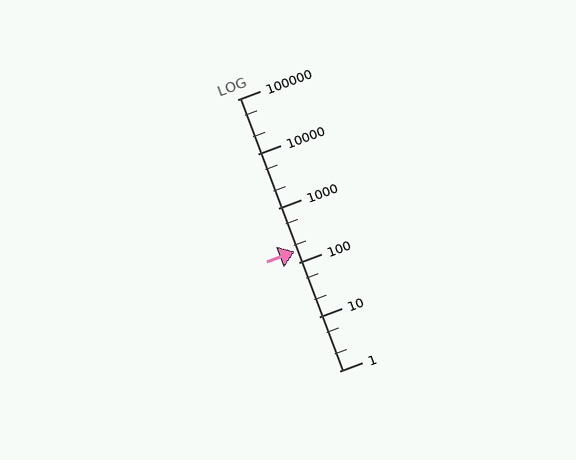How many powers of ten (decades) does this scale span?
The scale spans 5 decades, from 1 to 100000.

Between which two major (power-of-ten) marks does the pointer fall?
The pointer is between 100 and 1000.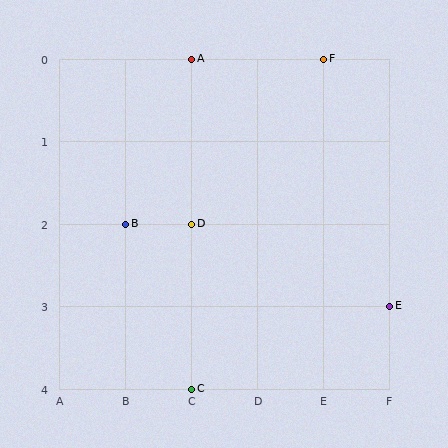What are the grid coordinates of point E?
Point E is at grid coordinates (F, 3).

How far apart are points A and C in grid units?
Points A and C are 4 rows apart.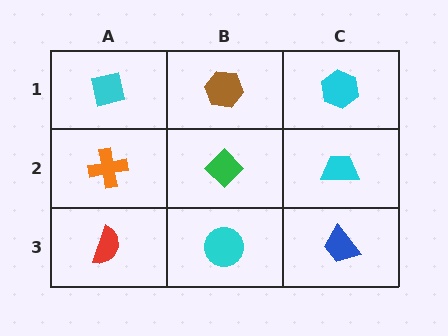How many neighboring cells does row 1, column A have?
2.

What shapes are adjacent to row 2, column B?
A brown hexagon (row 1, column B), a cyan circle (row 3, column B), an orange cross (row 2, column A), a cyan trapezoid (row 2, column C).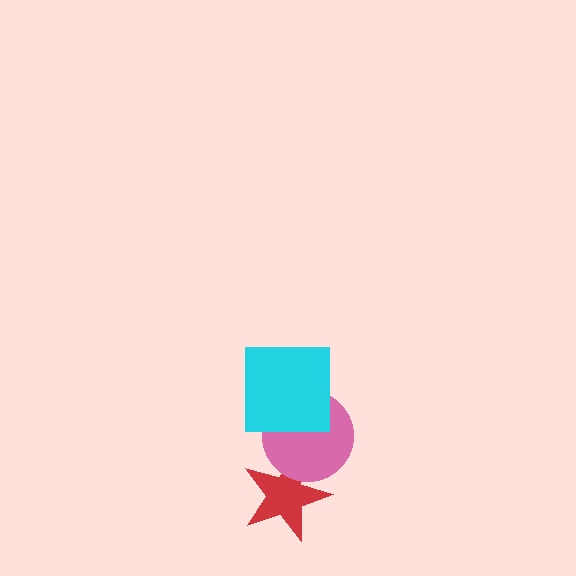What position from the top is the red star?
The red star is 3rd from the top.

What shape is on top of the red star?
The pink circle is on top of the red star.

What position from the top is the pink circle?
The pink circle is 2nd from the top.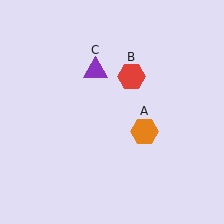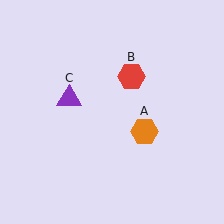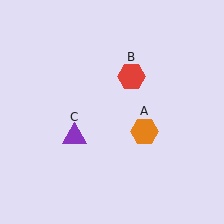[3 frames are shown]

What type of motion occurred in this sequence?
The purple triangle (object C) rotated counterclockwise around the center of the scene.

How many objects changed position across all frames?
1 object changed position: purple triangle (object C).